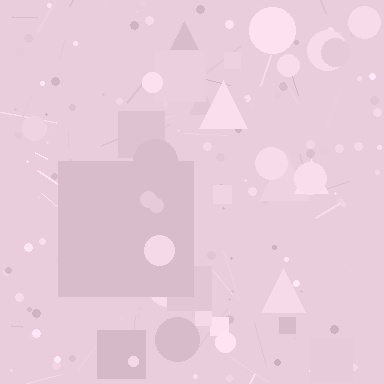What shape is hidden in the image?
A square is hidden in the image.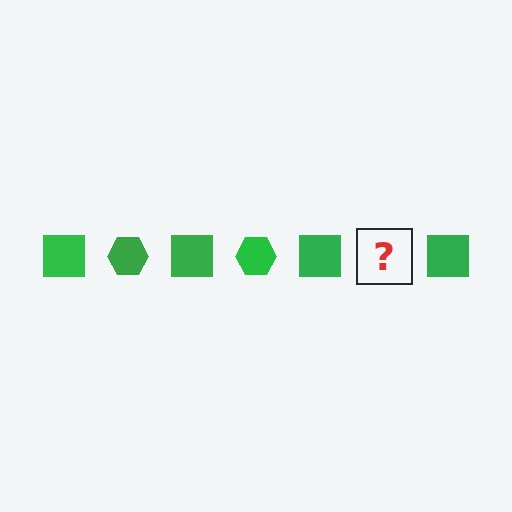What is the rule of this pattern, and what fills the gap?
The rule is that the pattern cycles through square, hexagon shapes in green. The gap should be filled with a green hexagon.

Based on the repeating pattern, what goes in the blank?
The blank should be a green hexagon.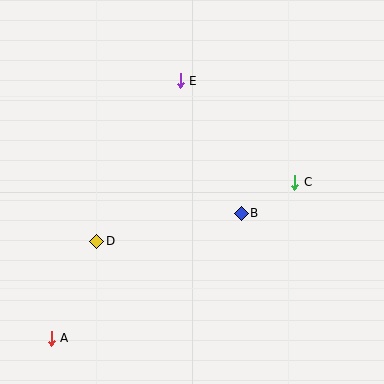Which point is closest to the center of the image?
Point B at (241, 213) is closest to the center.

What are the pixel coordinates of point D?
Point D is at (97, 241).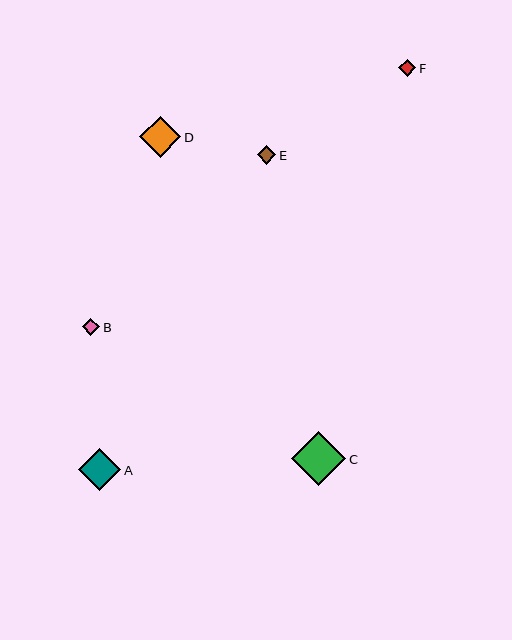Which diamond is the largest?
Diamond C is the largest with a size of approximately 54 pixels.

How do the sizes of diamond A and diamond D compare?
Diamond A and diamond D are approximately the same size.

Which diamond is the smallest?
Diamond F is the smallest with a size of approximately 17 pixels.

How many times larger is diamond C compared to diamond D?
Diamond C is approximately 1.3 times the size of diamond D.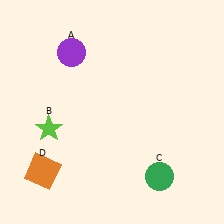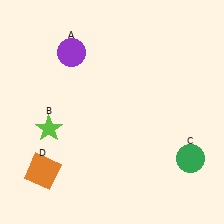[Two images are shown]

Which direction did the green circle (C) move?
The green circle (C) moved right.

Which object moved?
The green circle (C) moved right.